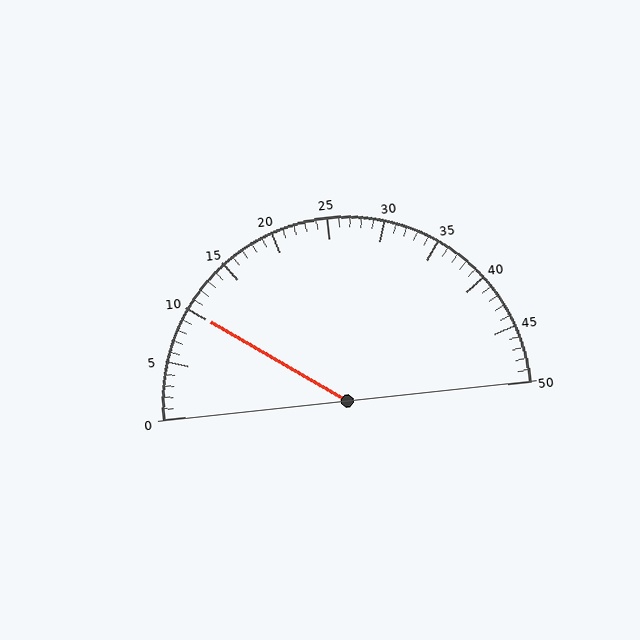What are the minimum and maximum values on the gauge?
The gauge ranges from 0 to 50.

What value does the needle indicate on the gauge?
The needle indicates approximately 10.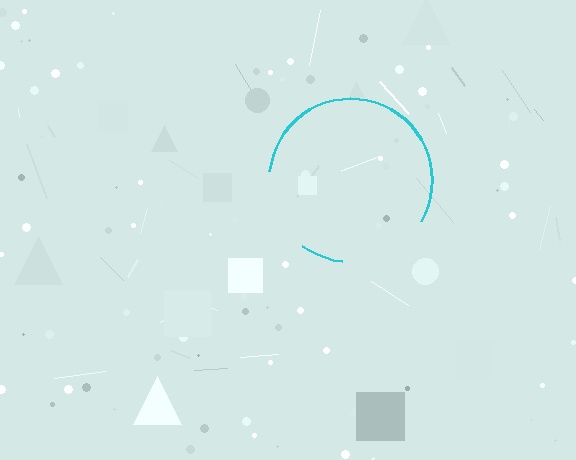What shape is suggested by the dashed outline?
The dashed outline suggests a circle.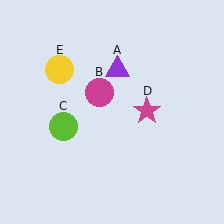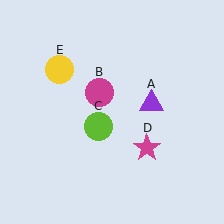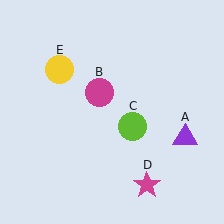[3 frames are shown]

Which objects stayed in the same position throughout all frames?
Magenta circle (object B) and yellow circle (object E) remained stationary.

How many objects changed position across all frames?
3 objects changed position: purple triangle (object A), lime circle (object C), magenta star (object D).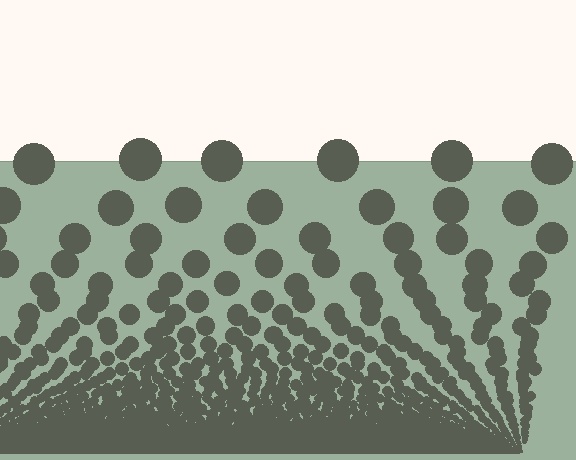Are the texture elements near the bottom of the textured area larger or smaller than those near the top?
Smaller. The gradient is inverted — elements near the bottom are smaller and denser.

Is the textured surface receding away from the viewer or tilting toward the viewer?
The surface appears to tilt toward the viewer. Texture elements get larger and sparser toward the top.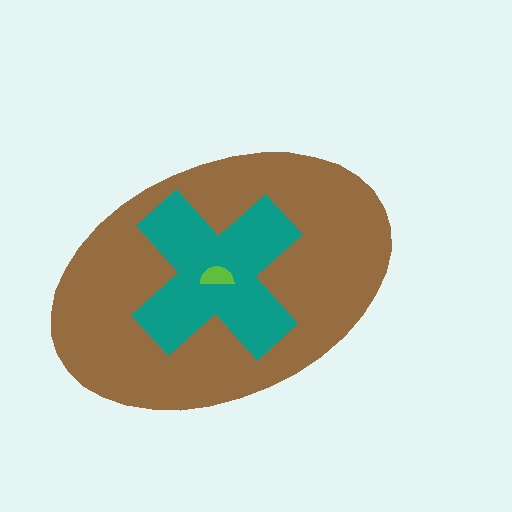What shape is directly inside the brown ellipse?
The teal cross.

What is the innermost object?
The lime semicircle.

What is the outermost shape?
The brown ellipse.